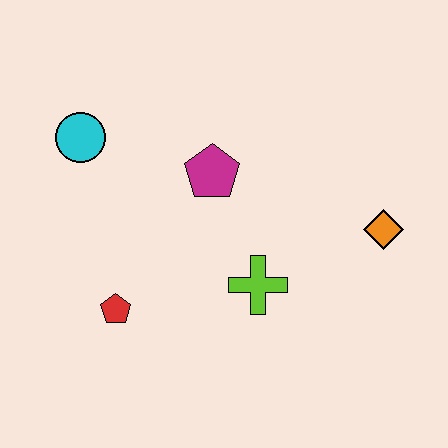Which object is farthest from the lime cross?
The cyan circle is farthest from the lime cross.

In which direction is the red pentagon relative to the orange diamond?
The red pentagon is to the left of the orange diamond.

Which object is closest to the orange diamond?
The lime cross is closest to the orange diamond.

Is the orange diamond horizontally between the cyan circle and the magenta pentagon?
No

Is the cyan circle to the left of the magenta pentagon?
Yes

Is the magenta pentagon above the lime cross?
Yes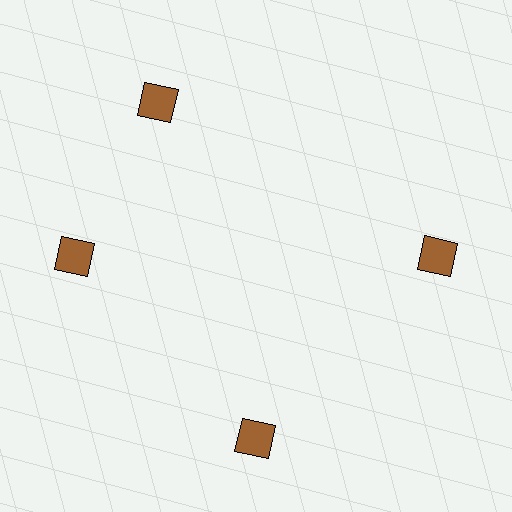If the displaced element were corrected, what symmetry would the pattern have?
It would have 4-fold rotational symmetry — the pattern would map onto itself every 90 degrees.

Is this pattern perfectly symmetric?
No. The 4 brown squares are arranged in a ring, but one element near the 12 o'clock position is rotated out of alignment along the ring, breaking the 4-fold rotational symmetry.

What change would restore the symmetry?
The symmetry would be restored by rotating it back into even spacing with its neighbors so that all 4 squares sit at equal angles and equal distance from the center.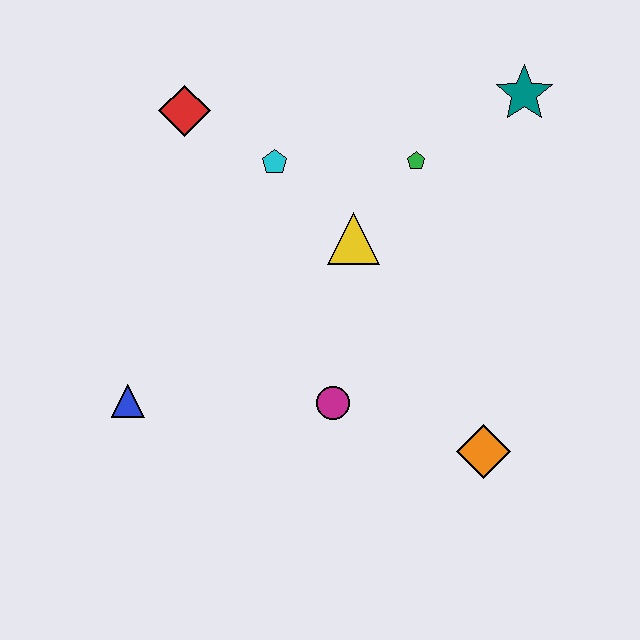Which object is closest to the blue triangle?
The magenta circle is closest to the blue triangle.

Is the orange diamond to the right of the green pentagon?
Yes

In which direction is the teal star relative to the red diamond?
The teal star is to the right of the red diamond.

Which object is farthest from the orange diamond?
The red diamond is farthest from the orange diamond.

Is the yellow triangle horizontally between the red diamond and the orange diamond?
Yes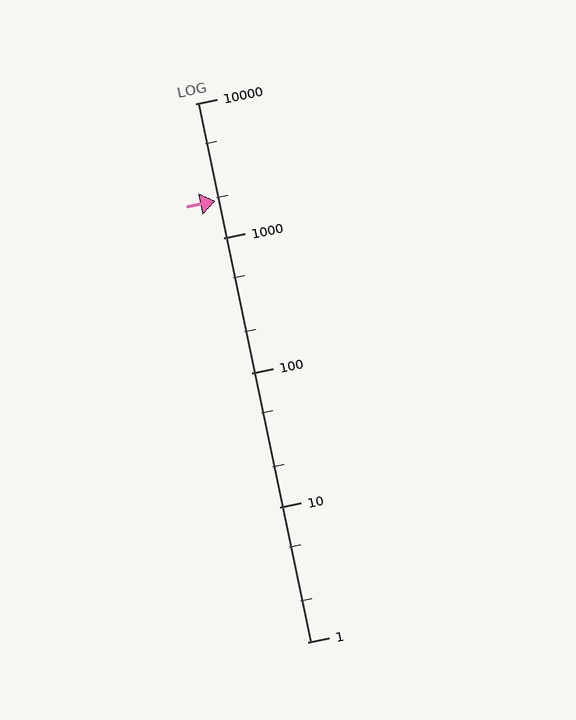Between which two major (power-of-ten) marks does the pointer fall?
The pointer is between 1000 and 10000.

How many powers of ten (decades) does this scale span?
The scale spans 4 decades, from 1 to 10000.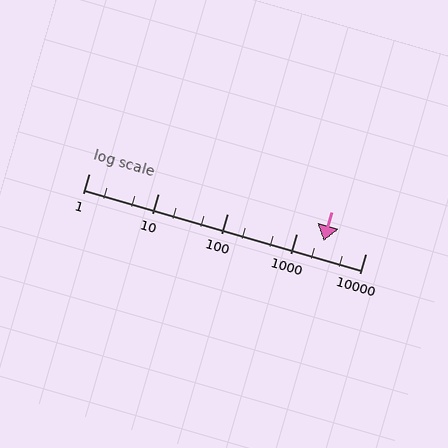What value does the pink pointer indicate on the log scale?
The pointer indicates approximately 2500.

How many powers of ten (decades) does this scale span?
The scale spans 4 decades, from 1 to 10000.